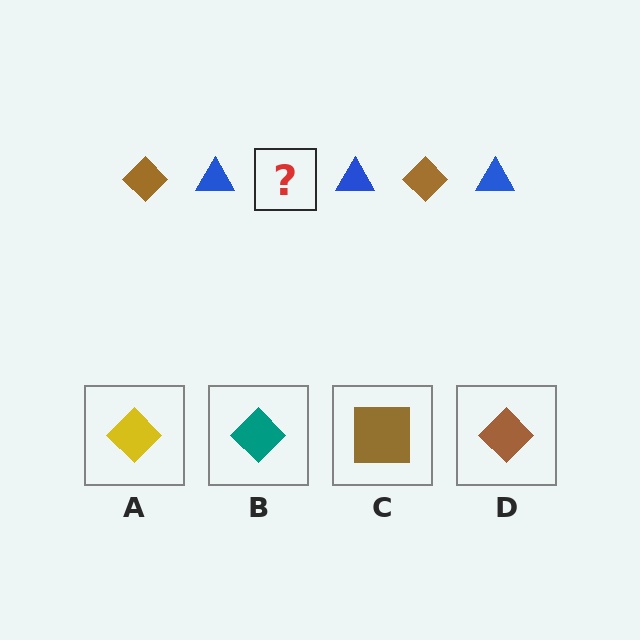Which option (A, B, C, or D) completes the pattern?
D.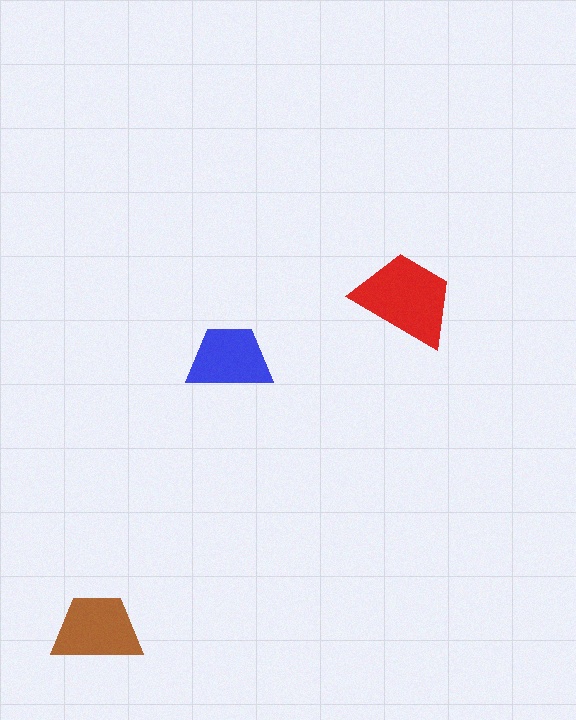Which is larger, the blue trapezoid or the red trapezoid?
The red one.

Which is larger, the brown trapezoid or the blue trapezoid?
The brown one.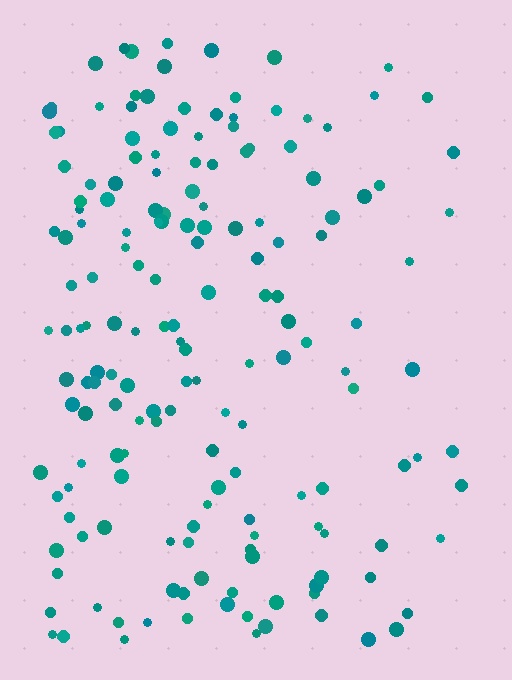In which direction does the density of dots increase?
From right to left, with the left side densest.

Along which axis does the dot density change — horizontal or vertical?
Horizontal.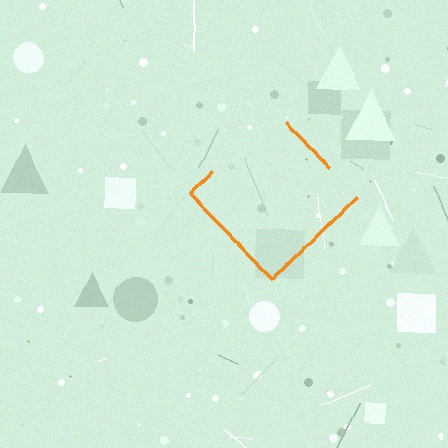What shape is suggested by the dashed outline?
The dashed outline suggests a diamond.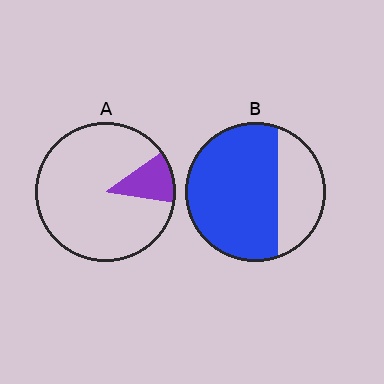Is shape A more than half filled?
No.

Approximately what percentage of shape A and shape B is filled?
A is approximately 15% and B is approximately 70%.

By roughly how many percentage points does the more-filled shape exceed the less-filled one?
By roughly 55 percentage points (B over A).